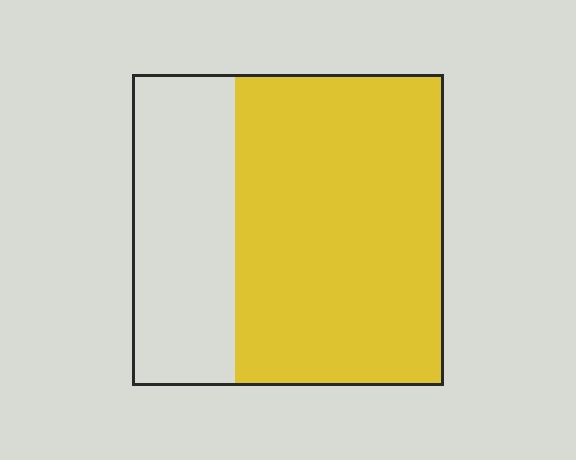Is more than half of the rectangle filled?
Yes.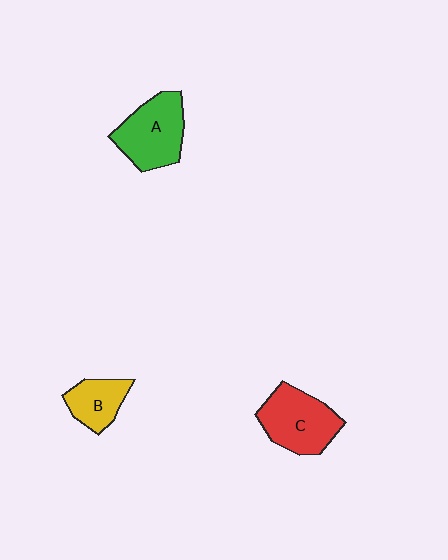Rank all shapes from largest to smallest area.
From largest to smallest: A (green), C (red), B (yellow).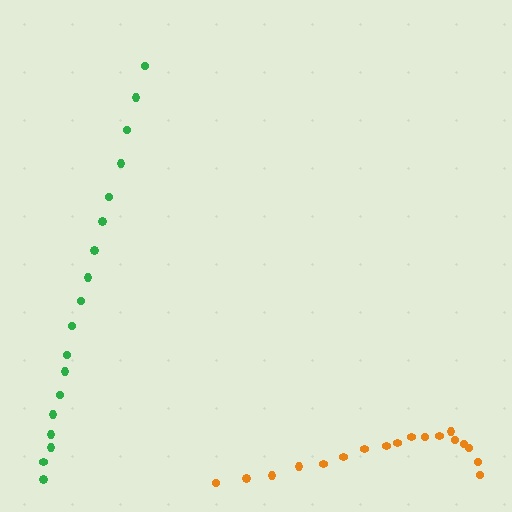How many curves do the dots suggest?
There are 2 distinct paths.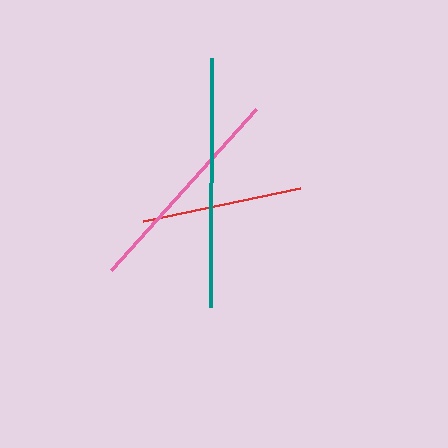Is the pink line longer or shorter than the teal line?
The teal line is longer than the pink line.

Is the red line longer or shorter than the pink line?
The pink line is longer than the red line.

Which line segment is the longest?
The teal line is the longest at approximately 249 pixels.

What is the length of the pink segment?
The pink segment is approximately 217 pixels long.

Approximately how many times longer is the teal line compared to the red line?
The teal line is approximately 1.6 times the length of the red line.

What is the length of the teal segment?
The teal segment is approximately 249 pixels long.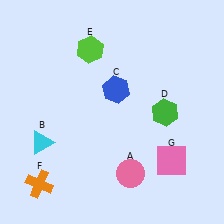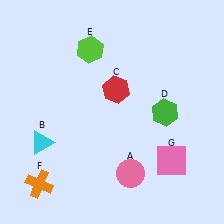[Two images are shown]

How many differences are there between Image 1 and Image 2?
There is 1 difference between the two images.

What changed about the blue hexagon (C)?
In Image 1, C is blue. In Image 2, it changed to red.